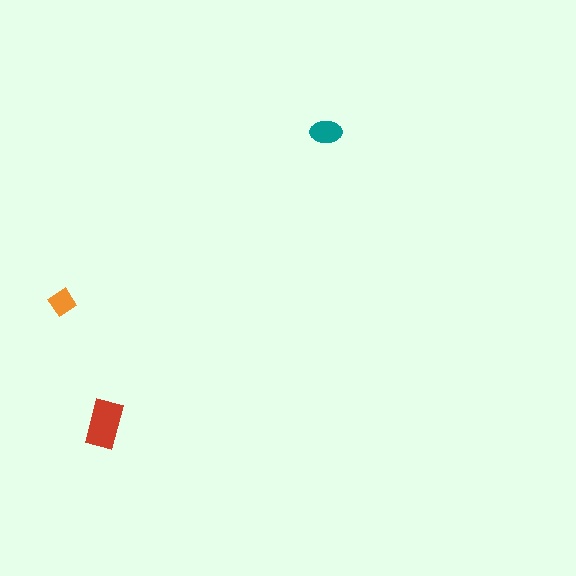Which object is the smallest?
The orange diamond.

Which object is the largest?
The red rectangle.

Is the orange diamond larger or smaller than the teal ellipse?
Smaller.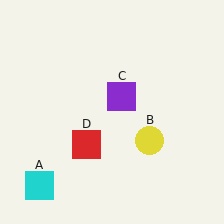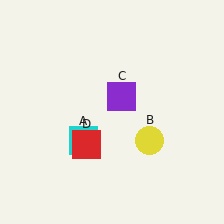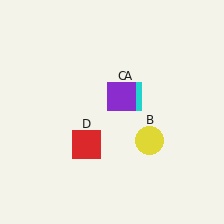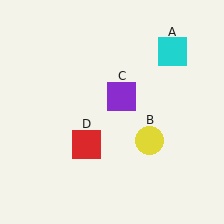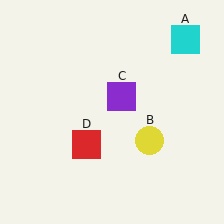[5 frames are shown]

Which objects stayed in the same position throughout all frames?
Yellow circle (object B) and purple square (object C) and red square (object D) remained stationary.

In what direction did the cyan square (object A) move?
The cyan square (object A) moved up and to the right.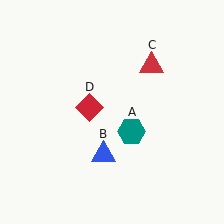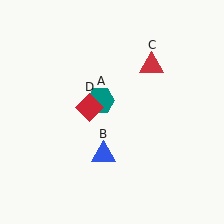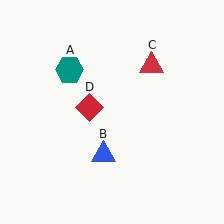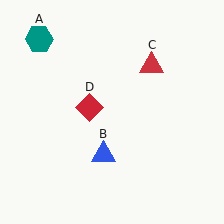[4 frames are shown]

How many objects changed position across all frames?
1 object changed position: teal hexagon (object A).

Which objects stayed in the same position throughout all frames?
Blue triangle (object B) and red triangle (object C) and red diamond (object D) remained stationary.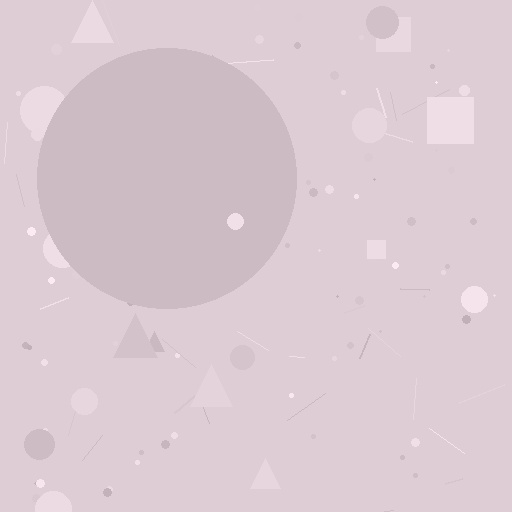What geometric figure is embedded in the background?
A circle is embedded in the background.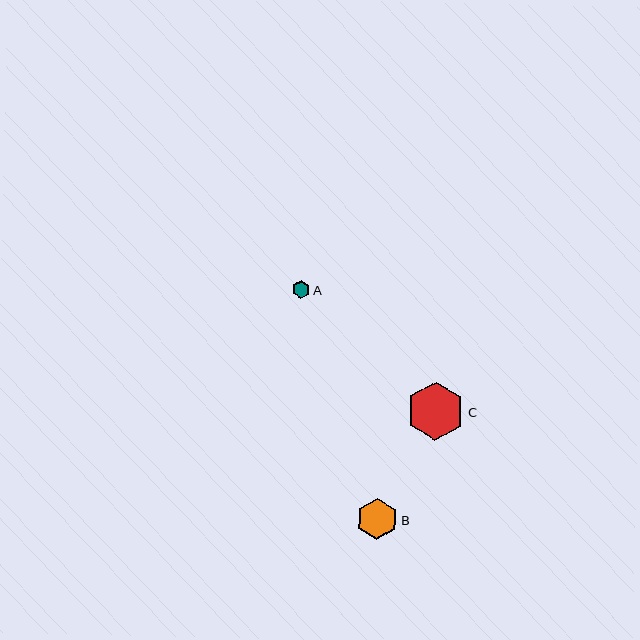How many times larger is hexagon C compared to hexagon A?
Hexagon C is approximately 3.3 times the size of hexagon A.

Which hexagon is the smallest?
Hexagon A is the smallest with a size of approximately 18 pixels.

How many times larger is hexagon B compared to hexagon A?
Hexagon B is approximately 2.3 times the size of hexagon A.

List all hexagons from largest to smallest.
From largest to smallest: C, B, A.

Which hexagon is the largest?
Hexagon C is the largest with a size of approximately 59 pixels.